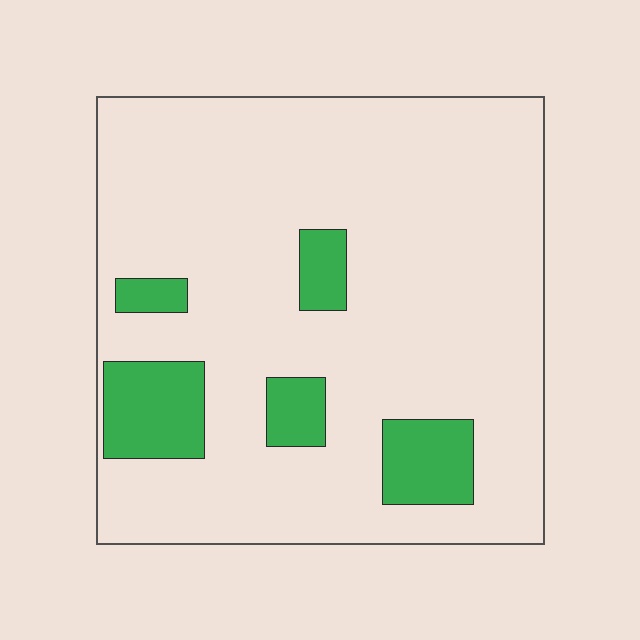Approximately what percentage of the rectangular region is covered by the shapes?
Approximately 15%.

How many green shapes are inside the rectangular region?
5.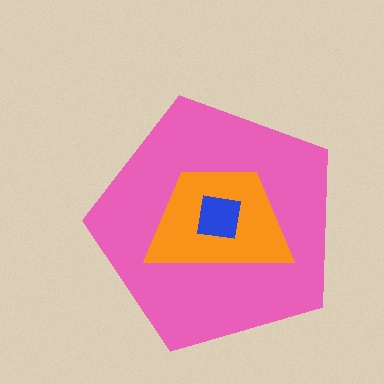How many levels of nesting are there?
3.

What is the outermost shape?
The pink pentagon.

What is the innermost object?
The blue square.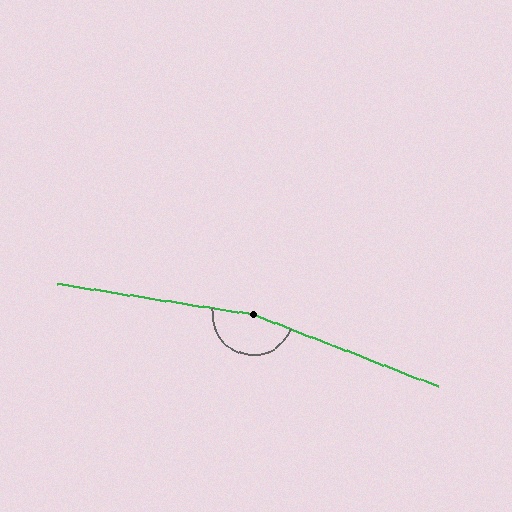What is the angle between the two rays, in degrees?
Approximately 168 degrees.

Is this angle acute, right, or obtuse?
It is obtuse.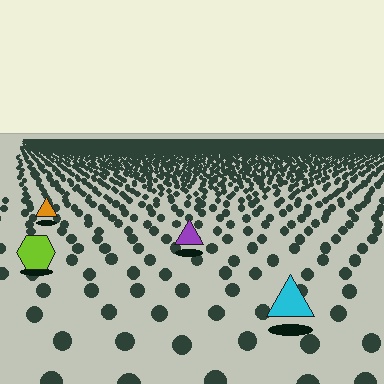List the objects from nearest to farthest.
From nearest to farthest: the cyan triangle, the lime hexagon, the purple triangle, the orange triangle.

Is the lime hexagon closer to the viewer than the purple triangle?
Yes. The lime hexagon is closer — you can tell from the texture gradient: the ground texture is coarser near it.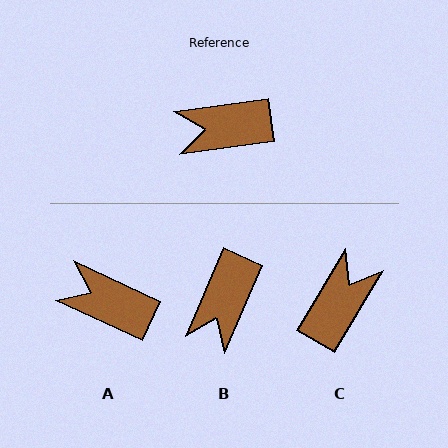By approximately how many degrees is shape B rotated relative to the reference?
Approximately 59 degrees counter-clockwise.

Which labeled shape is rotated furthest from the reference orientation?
C, about 128 degrees away.